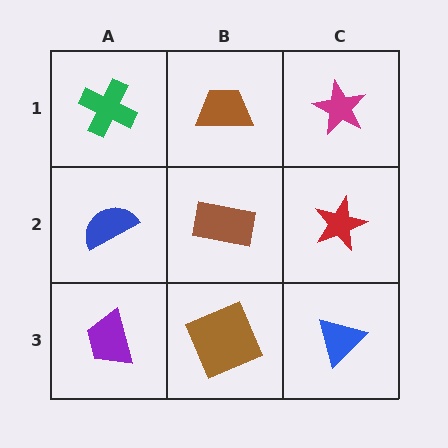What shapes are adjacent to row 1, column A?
A blue semicircle (row 2, column A), a brown trapezoid (row 1, column B).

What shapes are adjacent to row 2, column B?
A brown trapezoid (row 1, column B), a brown square (row 3, column B), a blue semicircle (row 2, column A), a red star (row 2, column C).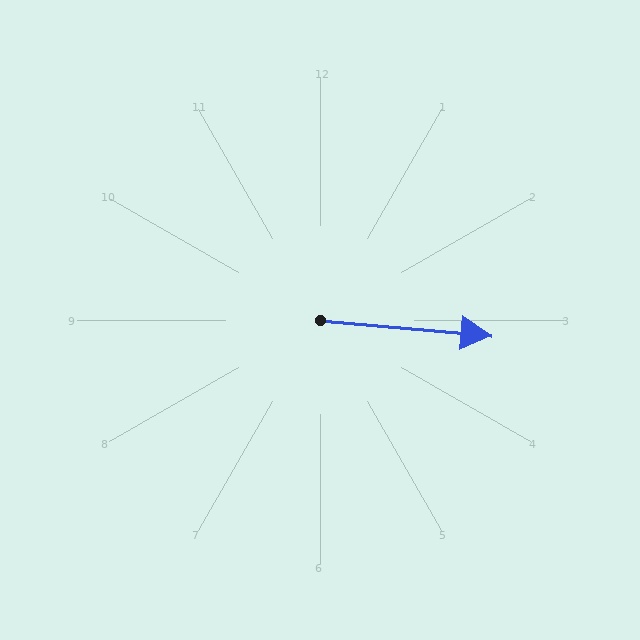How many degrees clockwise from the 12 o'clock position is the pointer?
Approximately 95 degrees.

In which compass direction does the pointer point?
East.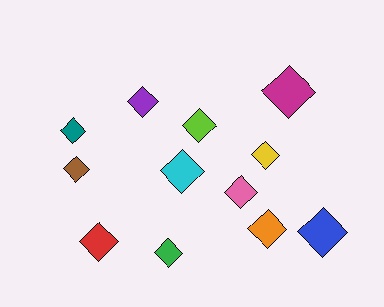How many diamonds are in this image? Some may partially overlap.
There are 12 diamonds.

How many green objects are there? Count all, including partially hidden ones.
There is 1 green object.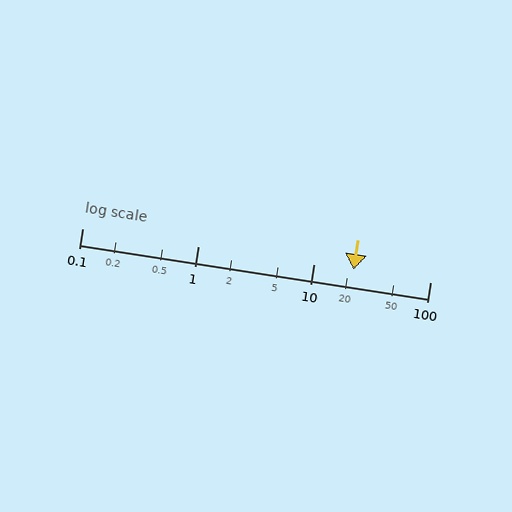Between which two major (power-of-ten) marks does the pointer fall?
The pointer is between 10 and 100.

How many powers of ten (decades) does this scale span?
The scale spans 3 decades, from 0.1 to 100.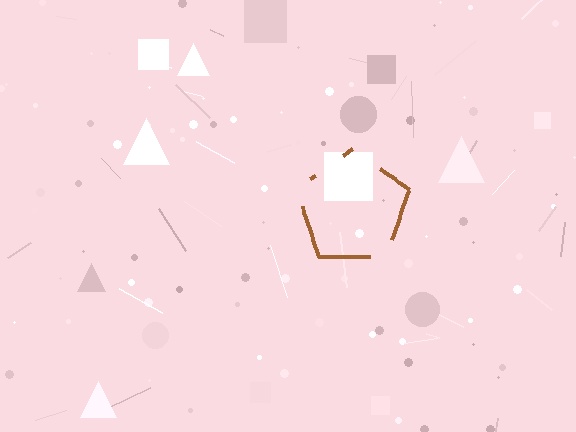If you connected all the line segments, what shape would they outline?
They would outline a pentagon.